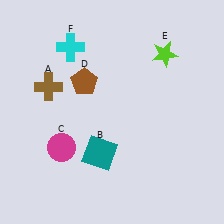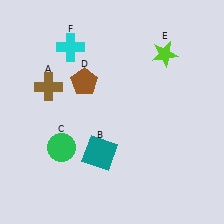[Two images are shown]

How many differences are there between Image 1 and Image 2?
There is 1 difference between the two images.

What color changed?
The circle (C) changed from magenta in Image 1 to green in Image 2.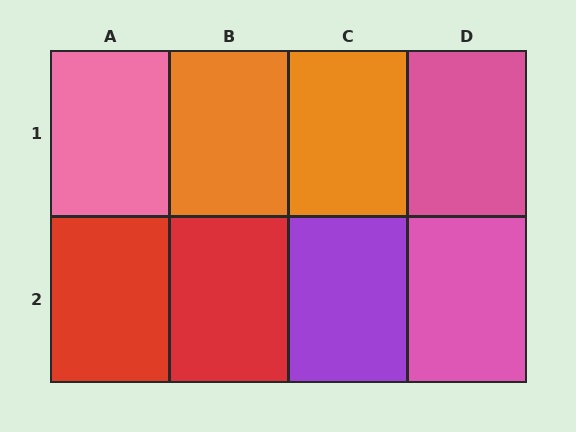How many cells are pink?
3 cells are pink.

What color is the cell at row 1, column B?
Orange.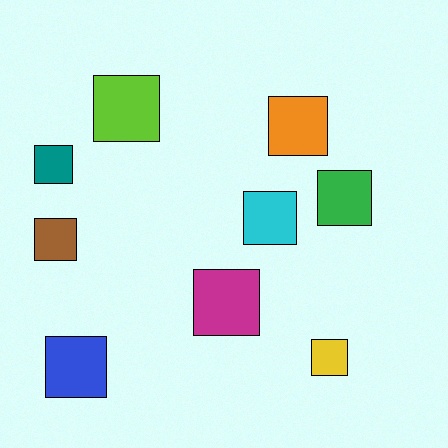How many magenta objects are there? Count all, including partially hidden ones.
There is 1 magenta object.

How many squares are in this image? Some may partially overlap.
There are 9 squares.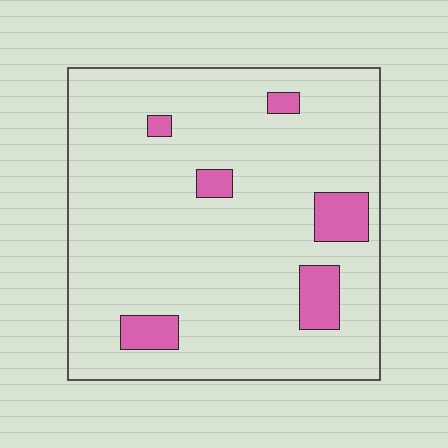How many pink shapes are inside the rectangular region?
6.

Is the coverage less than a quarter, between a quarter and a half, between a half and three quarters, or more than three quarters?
Less than a quarter.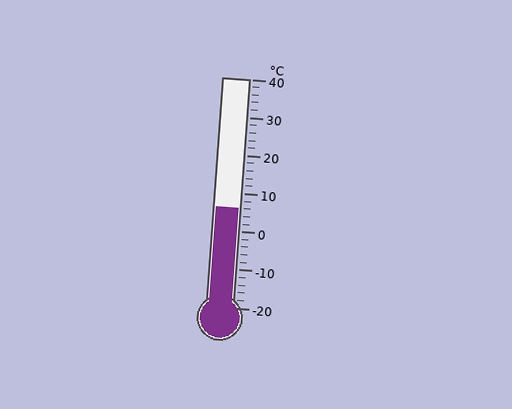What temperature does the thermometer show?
The thermometer shows approximately 6°C.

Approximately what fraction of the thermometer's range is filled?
The thermometer is filled to approximately 45% of its range.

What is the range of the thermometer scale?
The thermometer scale ranges from -20°C to 40°C.